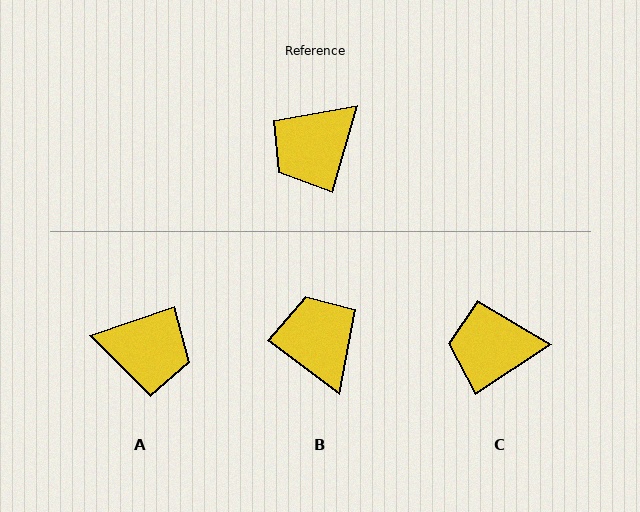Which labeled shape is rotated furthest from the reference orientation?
A, about 125 degrees away.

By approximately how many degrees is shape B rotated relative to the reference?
Approximately 111 degrees clockwise.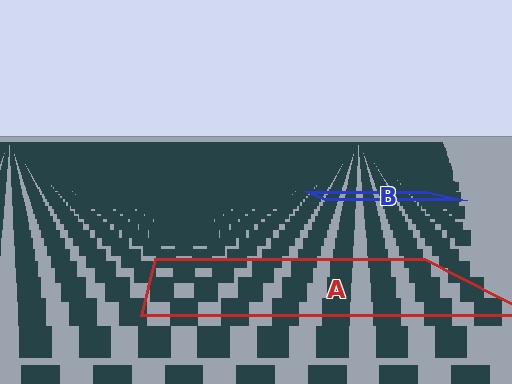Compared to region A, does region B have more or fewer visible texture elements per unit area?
Region B has more texture elements per unit area — they are packed more densely because it is farther away.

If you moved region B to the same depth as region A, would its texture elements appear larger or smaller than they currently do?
They would appear larger. At a closer depth, the same texture elements are projected at a bigger on-screen size.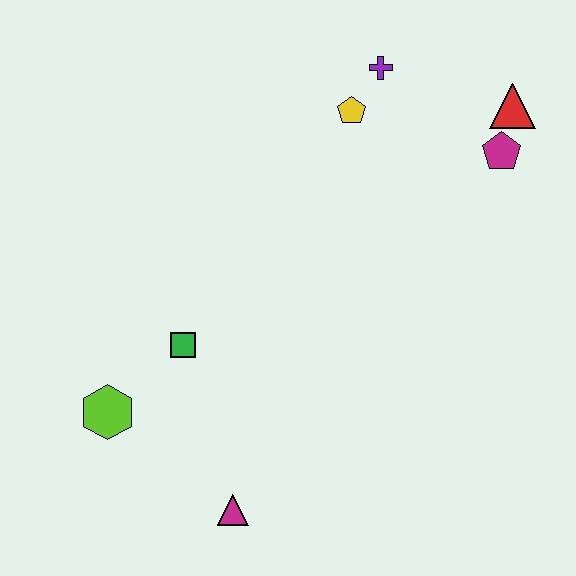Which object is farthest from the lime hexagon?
The red triangle is farthest from the lime hexagon.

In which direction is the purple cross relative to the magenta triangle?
The purple cross is above the magenta triangle.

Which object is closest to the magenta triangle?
The lime hexagon is closest to the magenta triangle.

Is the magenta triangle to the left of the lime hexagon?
No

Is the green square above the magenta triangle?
Yes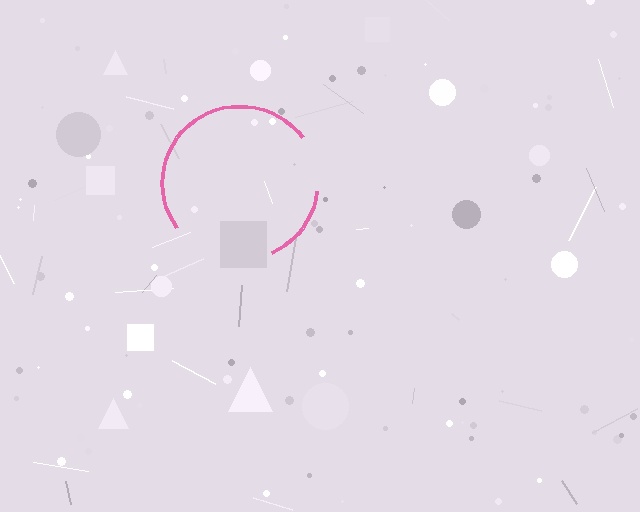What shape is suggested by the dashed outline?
The dashed outline suggests a circle.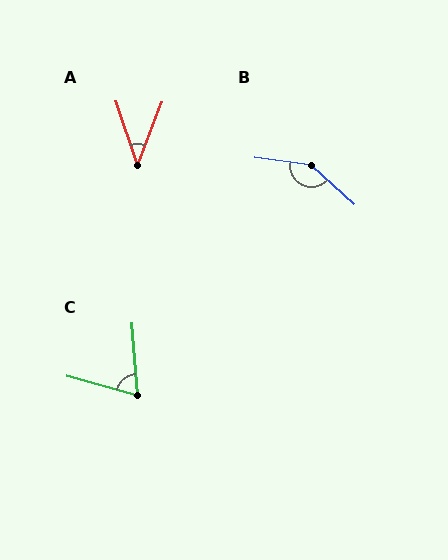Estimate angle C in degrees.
Approximately 70 degrees.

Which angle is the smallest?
A, at approximately 40 degrees.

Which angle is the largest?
B, at approximately 145 degrees.